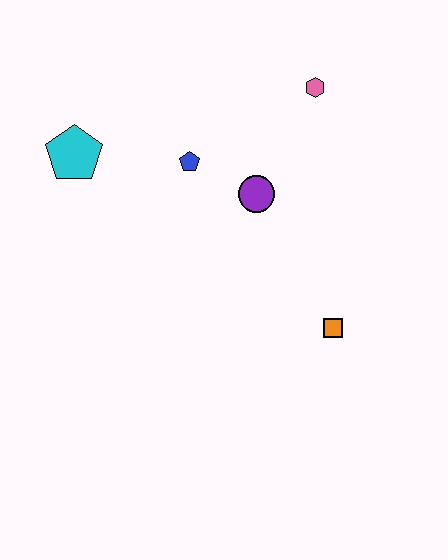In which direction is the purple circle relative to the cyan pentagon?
The purple circle is to the right of the cyan pentagon.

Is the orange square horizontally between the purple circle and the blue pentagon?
No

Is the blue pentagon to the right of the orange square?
No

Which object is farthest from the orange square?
The cyan pentagon is farthest from the orange square.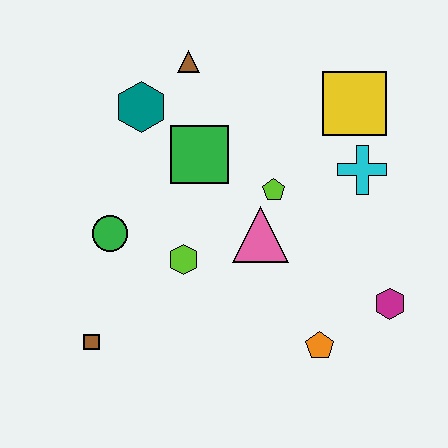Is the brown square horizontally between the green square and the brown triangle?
No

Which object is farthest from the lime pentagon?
The brown square is farthest from the lime pentagon.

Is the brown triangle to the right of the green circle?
Yes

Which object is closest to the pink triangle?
The lime pentagon is closest to the pink triangle.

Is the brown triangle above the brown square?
Yes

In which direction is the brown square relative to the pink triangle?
The brown square is to the left of the pink triangle.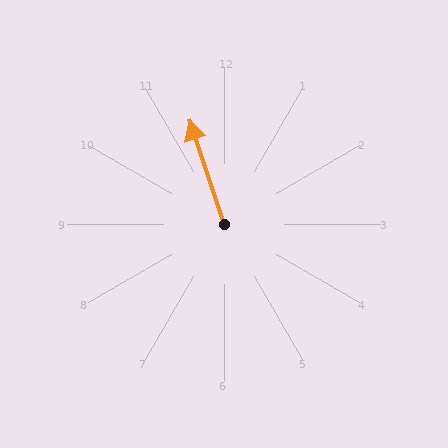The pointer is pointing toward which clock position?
Roughly 11 o'clock.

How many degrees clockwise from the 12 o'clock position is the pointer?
Approximately 341 degrees.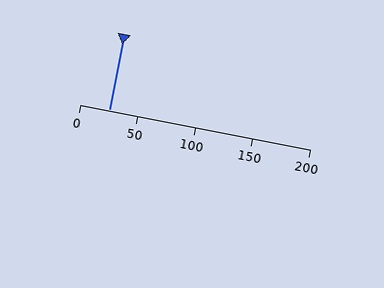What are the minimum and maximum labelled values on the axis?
The axis runs from 0 to 200.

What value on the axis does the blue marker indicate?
The marker indicates approximately 25.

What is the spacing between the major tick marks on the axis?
The major ticks are spaced 50 apart.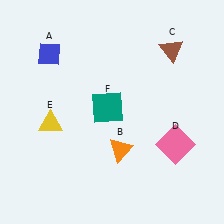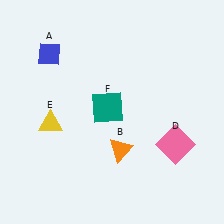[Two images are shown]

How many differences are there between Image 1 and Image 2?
There is 1 difference between the two images.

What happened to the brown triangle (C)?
The brown triangle (C) was removed in Image 2. It was in the top-right area of Image 1.